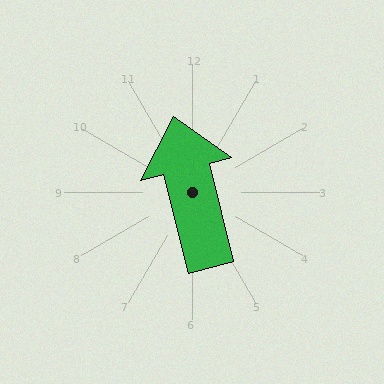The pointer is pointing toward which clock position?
Roughly 12 o'clock.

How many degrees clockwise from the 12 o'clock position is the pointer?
Approximately 346 degrees.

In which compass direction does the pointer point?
North.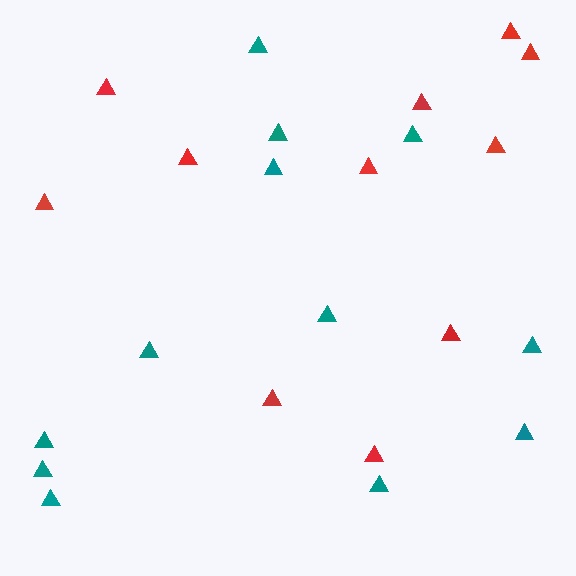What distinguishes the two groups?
There are 2 groups: one group of red triangles (11) and one group of teal triangles (12).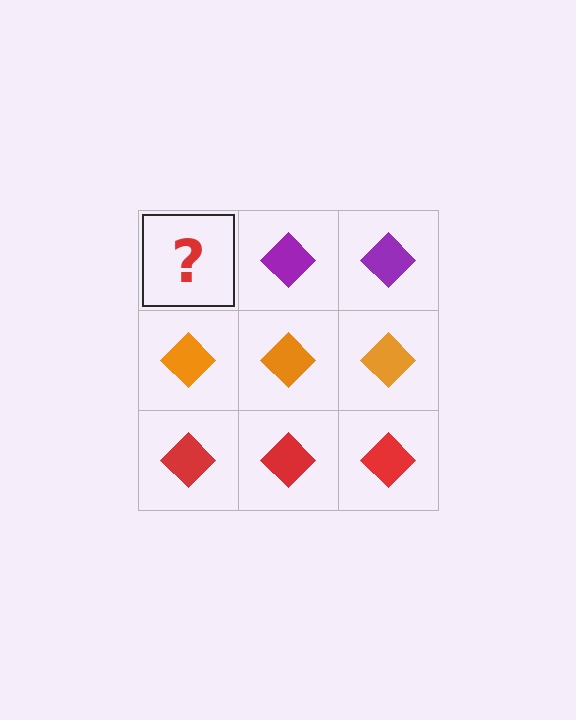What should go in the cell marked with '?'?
The missing cell should contain a purple diamond.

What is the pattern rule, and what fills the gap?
The rule is that each row has a consistent color. The gap should be filled with a purple diamond.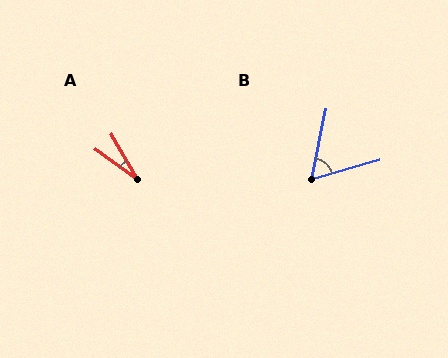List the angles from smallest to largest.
A (24°), B (62°).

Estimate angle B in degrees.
Approximately 62 degrees.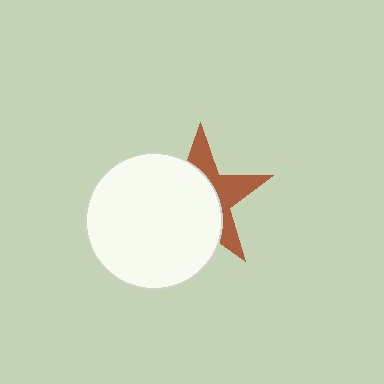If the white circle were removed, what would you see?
You would see the complete brown star.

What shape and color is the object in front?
The object in front is a white circle.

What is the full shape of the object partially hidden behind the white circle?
The partially hidden object is a brown star.